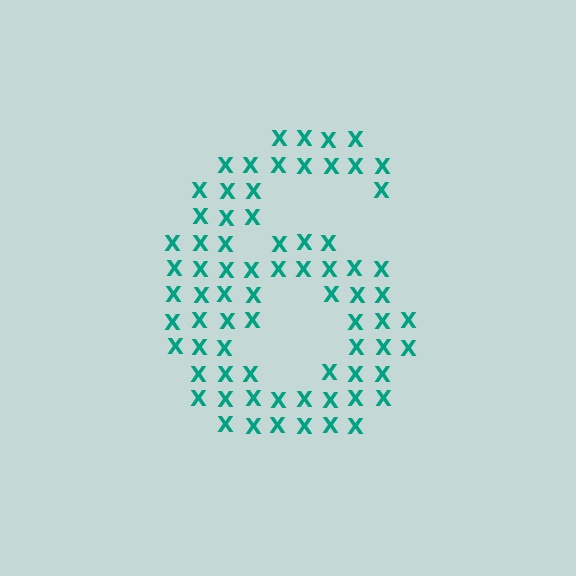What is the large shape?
The large shape is the digit 6.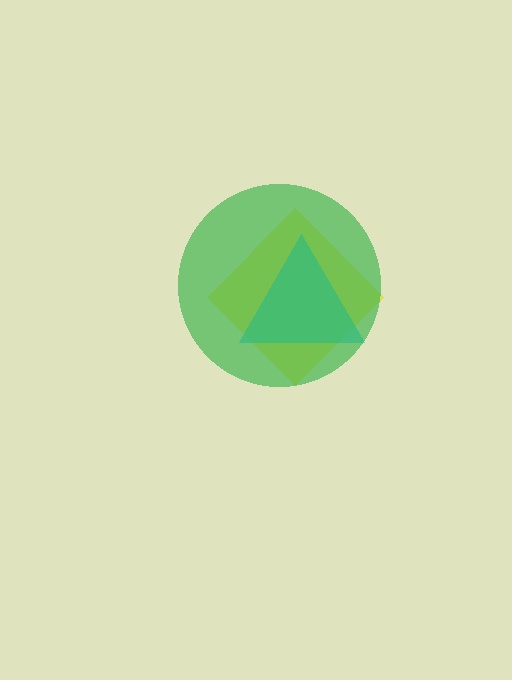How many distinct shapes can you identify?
There are 3 distinct shapes: a yellow diamond, a cyan triangle, a green circle.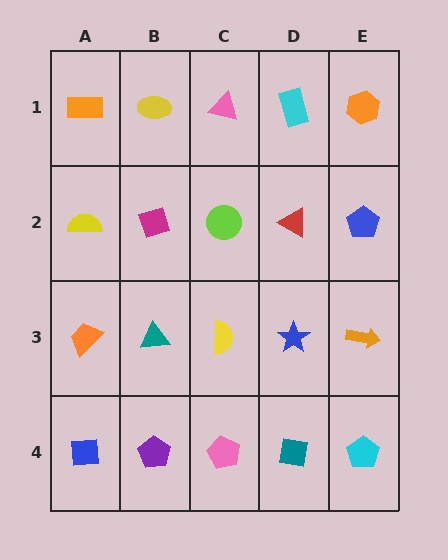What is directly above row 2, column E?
An orange hexagon.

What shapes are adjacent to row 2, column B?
A yellow ellipse (row 1, column B), a teal triangle (row 3, column B), a yellow semicircle (row 2, column A), a lime circle (row 2, column C).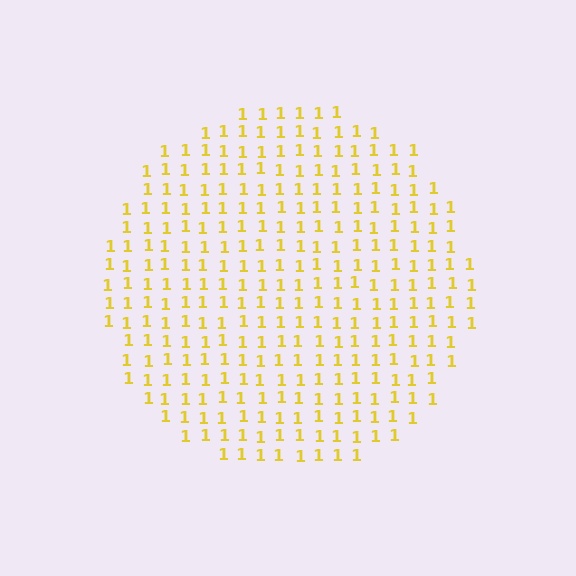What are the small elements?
The small elements are digit 1's.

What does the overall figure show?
The overall figure shows a circle.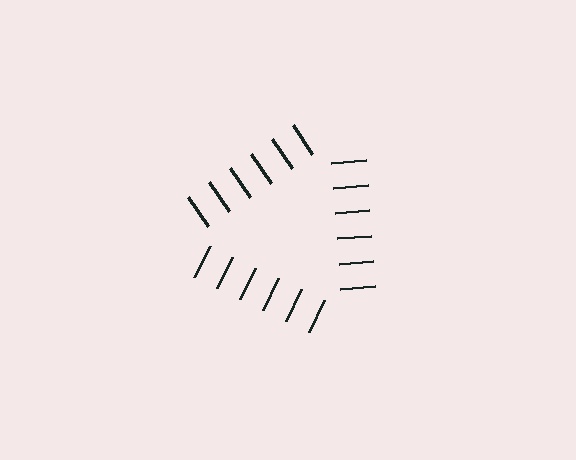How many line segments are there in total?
18 — 6 along each of the 3 edges.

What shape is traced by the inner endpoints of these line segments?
An illusory triangle — the line segments terminate on its edges but no continuous stroke is drawn.